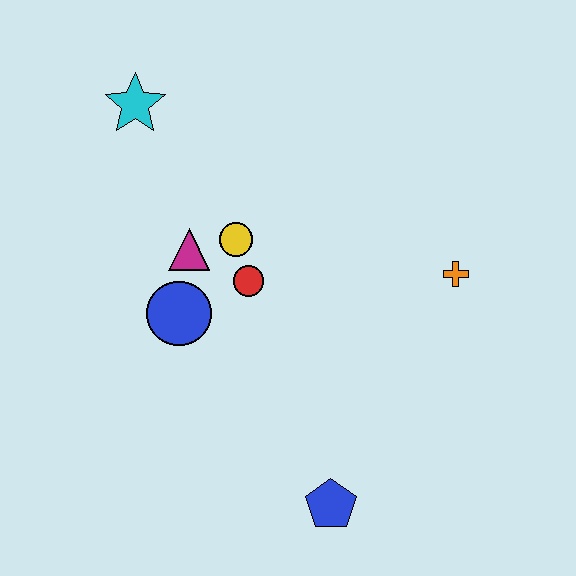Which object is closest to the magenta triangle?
The yellow circle is closest to the magenta triangle.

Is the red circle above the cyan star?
No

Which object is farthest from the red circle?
The blue pentagon is farthest from the red circle.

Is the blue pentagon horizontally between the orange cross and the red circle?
Yes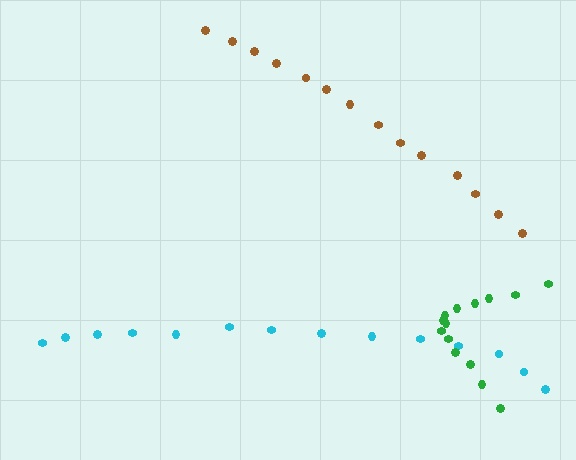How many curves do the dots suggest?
There are 3 distinct paths.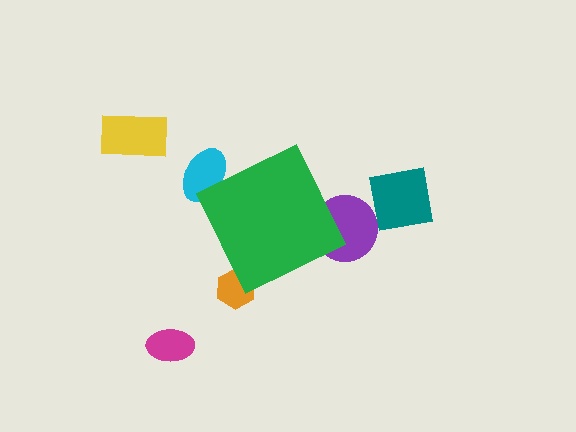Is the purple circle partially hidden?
Yes, the purple circle is partially hidden behind the green diamond.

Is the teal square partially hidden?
No, the teal square is fully visible.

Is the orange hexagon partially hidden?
Yes, the orange hexagon is partially hidden behind the green diamond.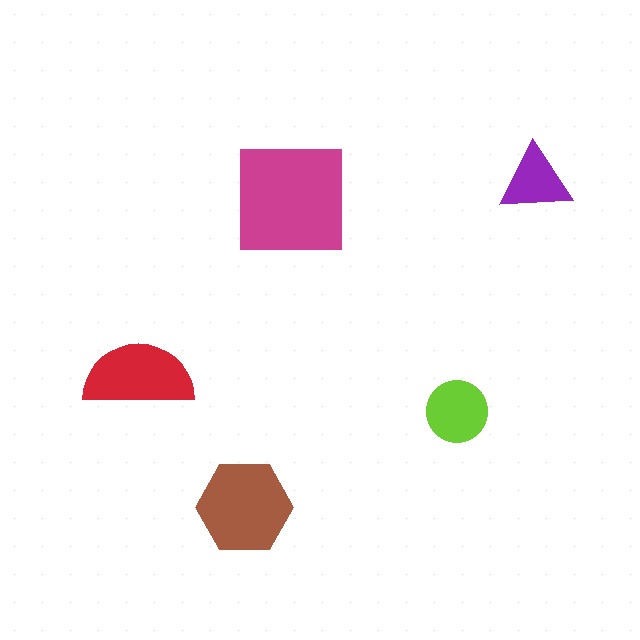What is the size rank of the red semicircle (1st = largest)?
3rd.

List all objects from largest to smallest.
The magenta square, the brown hexagon, the red semicircle, the lime circle, the purple triangle.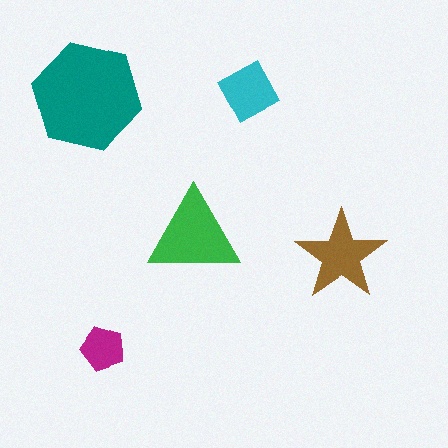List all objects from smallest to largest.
The magenta pentagon, the cyan diamond, the brown star, the green triangle, the teal hexagon.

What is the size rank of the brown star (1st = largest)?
3rd.